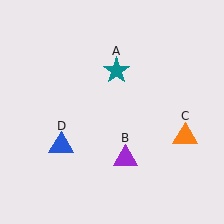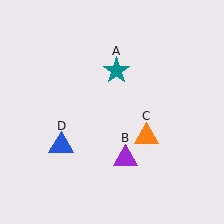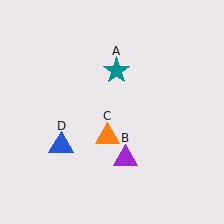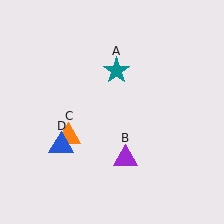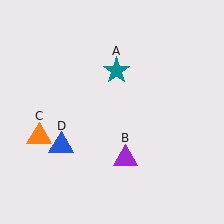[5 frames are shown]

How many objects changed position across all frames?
1 object changed position: orange triangle (object C).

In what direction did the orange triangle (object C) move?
The orange triangle (object C) moved left.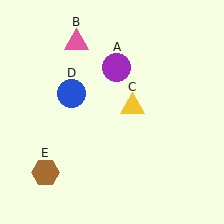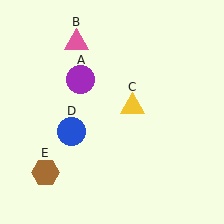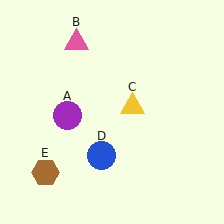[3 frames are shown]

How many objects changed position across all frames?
2 objects changed position: purple circle (object A), blue circle (object D).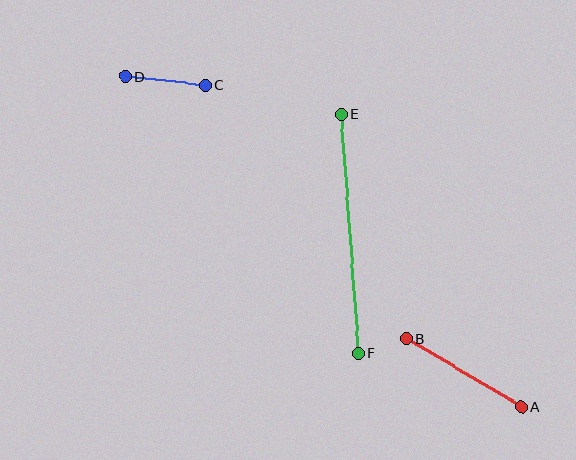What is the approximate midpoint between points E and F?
The midpoint is at approximately (350, 234) pixels.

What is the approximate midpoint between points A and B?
The midpoint is at approximately (464, 373) pixels.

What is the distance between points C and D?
The distance is approximately 80 pixels.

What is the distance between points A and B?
The distance is approximately 133 pixels.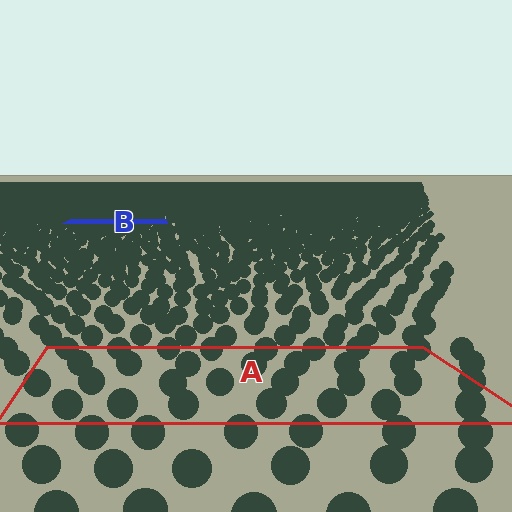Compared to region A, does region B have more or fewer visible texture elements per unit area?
Region B has more texture elements per unit area — they are packed more densely because it is farther away.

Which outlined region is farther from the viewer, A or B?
Region B is farther from the viewer — the texture elements inside it appear smaller and more densely packed.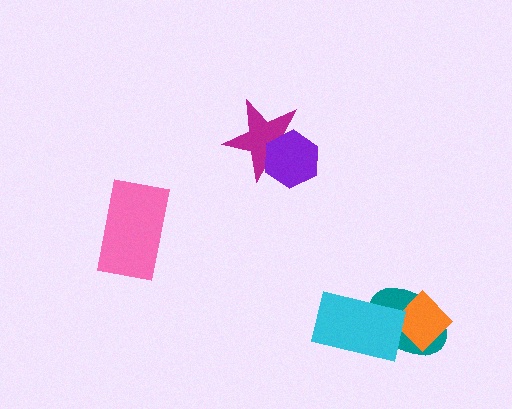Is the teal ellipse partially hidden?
Yes, it is partially covered by another shape.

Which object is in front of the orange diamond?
The cyan rectangle is in front of the orange diamond.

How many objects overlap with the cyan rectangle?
2 objects overlap with the cyan rectangle.